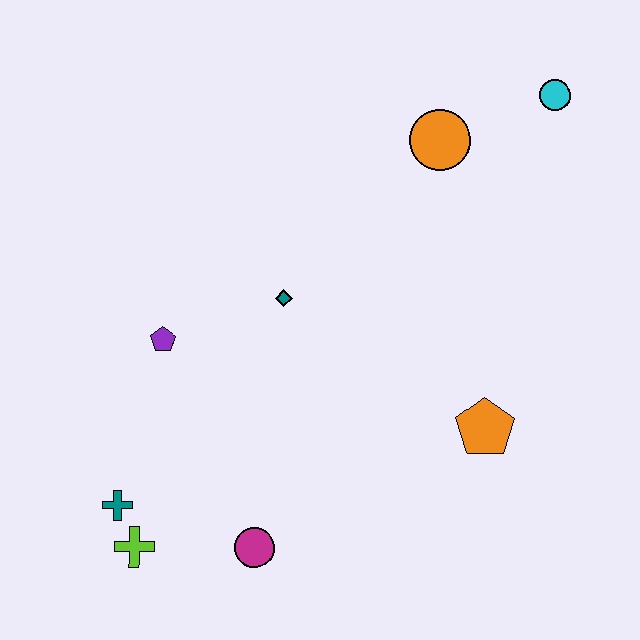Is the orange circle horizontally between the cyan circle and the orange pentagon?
No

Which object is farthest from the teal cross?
The cyan circle is farthest from the teal cross.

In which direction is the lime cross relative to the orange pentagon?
The lime cross is to the left of the orange pentagon.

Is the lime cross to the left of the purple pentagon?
Yes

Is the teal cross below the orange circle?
Yes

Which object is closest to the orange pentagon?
The teal diamond is closest to the orange pentagon.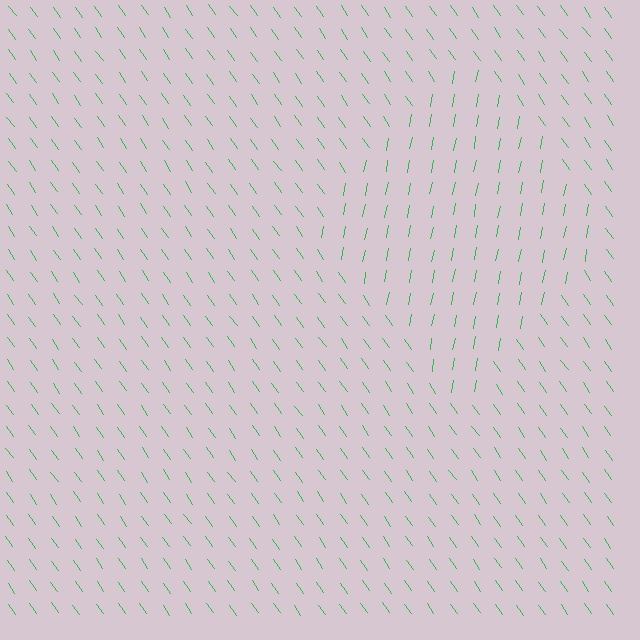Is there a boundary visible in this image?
Yes, there is a texture boundary formed by a change in line orientation.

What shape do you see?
I see a diamond.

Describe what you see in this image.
The image is filled with small green line segments. A diamond region in the image has lines oriented differently from the surrounding lines, creating a visible texture boundary.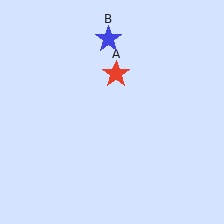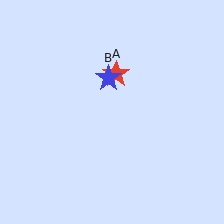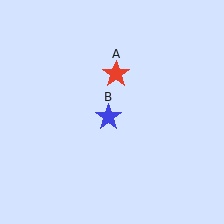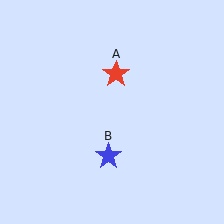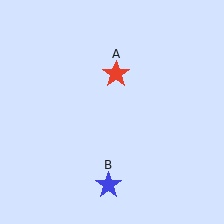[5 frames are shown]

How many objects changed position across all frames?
1 object changed position: blue star (object B).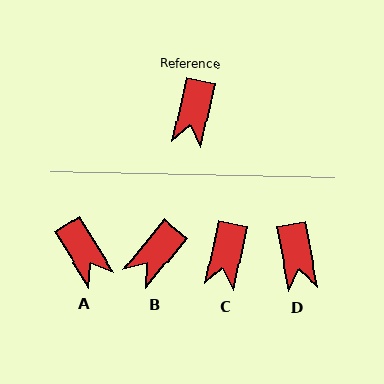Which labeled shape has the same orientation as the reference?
C.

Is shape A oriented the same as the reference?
No, it is off by about 43 degrees.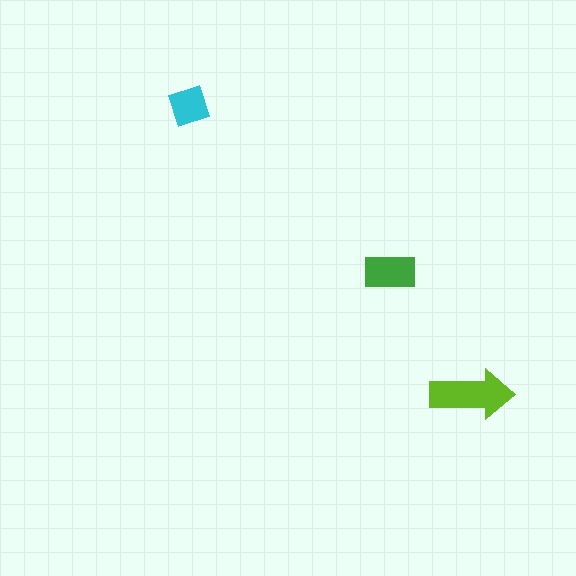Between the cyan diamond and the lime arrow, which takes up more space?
The lime arrow.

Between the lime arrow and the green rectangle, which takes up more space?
The lime arrow.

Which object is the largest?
The lime arrow.